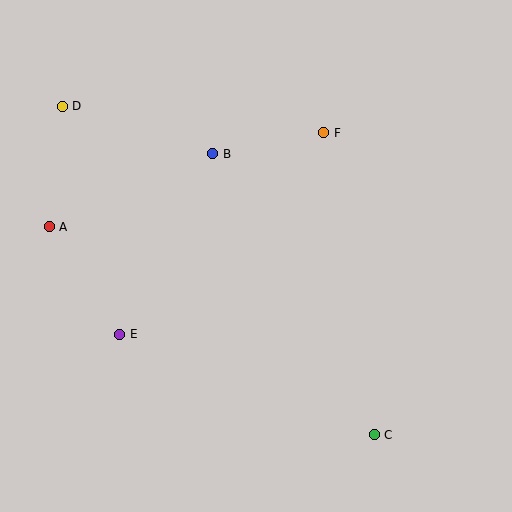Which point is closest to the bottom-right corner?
Point C is closest to the bottom-right corner.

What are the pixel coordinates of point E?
Point E is at (120, 334).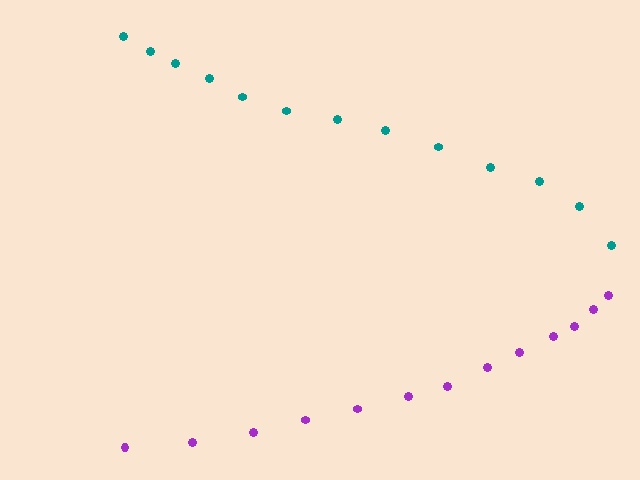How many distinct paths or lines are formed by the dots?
There are 2 distinct paths.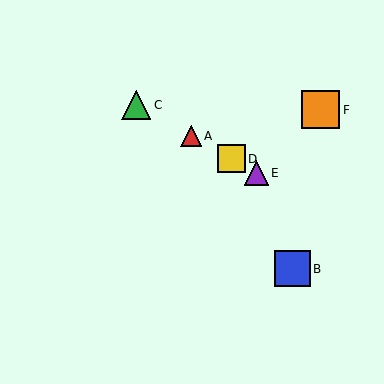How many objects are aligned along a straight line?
4 objects (A, C, D, E) are aligned along a straight line.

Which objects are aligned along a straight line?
Objects A, C, D, E are aligned along a straight line.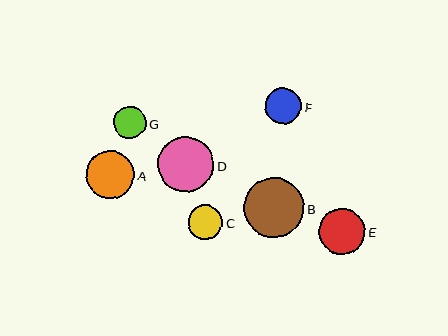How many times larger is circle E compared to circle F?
Circle E is approximately 1.3 times the size of circle F.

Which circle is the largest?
Circle B is the largest with a size of approximately 60 pixels.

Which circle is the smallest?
Circle G is the smallest with a size of approximately 32 pixels.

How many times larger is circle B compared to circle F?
Circle B is approximately 1.6 times the size of circle F.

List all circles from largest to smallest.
From largest to smallest: B, D, A, E, F, C, G.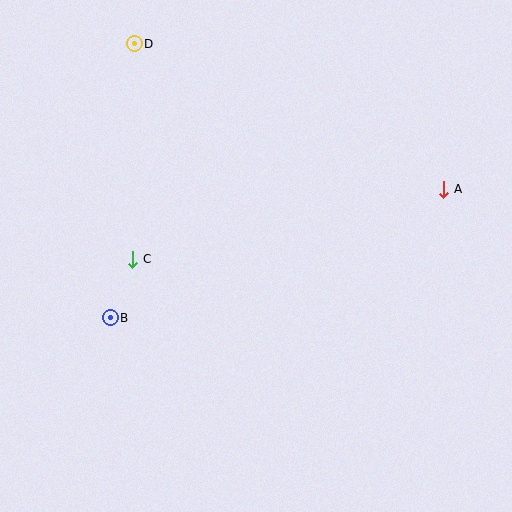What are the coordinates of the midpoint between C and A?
The midpoint between C and A is at (288, 224).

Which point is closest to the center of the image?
Point C at (133, 259) is closest to the center.